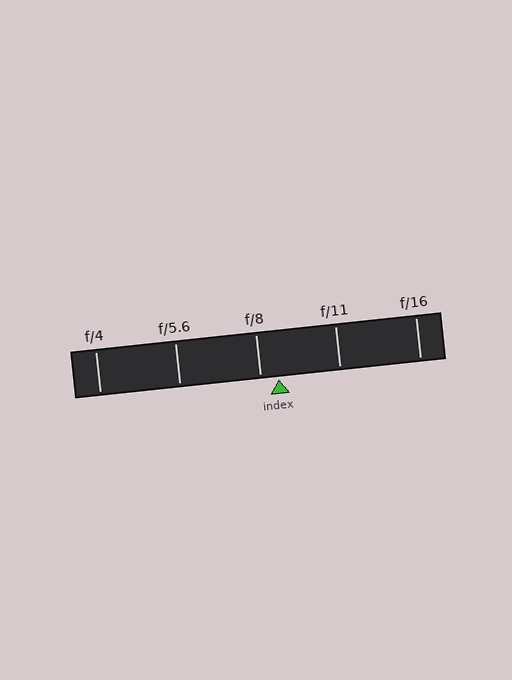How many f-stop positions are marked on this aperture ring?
There are 5 f-stop positions marked.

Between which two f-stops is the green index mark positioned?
The index mark is between f/8 and f/11.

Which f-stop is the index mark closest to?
The index mark is closest to f/8.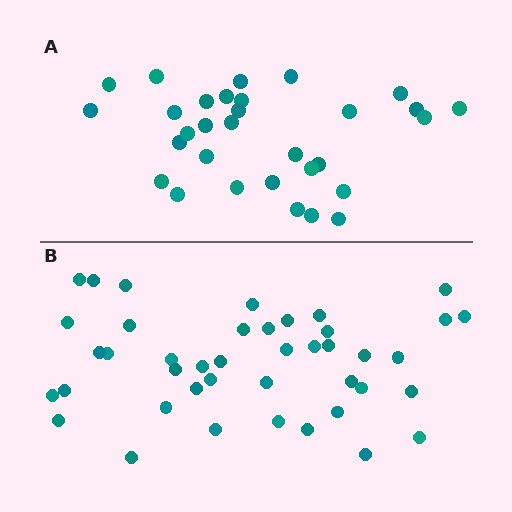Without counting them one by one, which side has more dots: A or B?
Region B (the bottom region) has more dots.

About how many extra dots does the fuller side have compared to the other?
Region B has roughly 12 or so more dots than region A.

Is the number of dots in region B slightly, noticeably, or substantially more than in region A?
Region B has noticeably more, but not dramatically so. The ratio is roughly 1.4 to 1.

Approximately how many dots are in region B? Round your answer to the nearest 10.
About 40 dots. (The exact count is 42, which rounds to 40.)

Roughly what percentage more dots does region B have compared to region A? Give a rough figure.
About 35% more.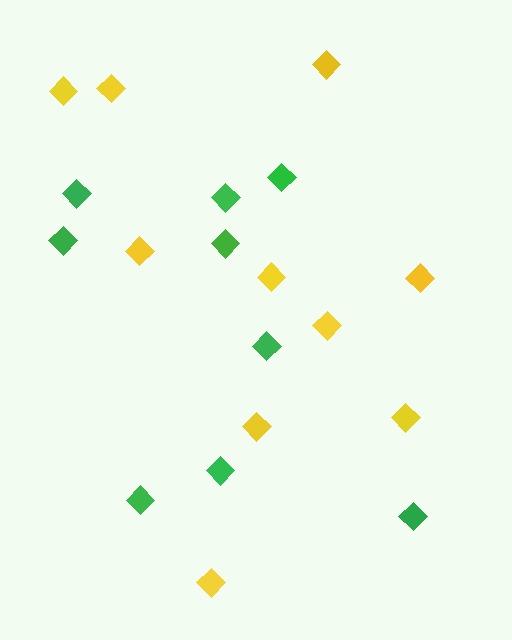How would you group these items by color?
There are 2 groups: one group of green diamonds (9) and one group of yellow diamonds (10).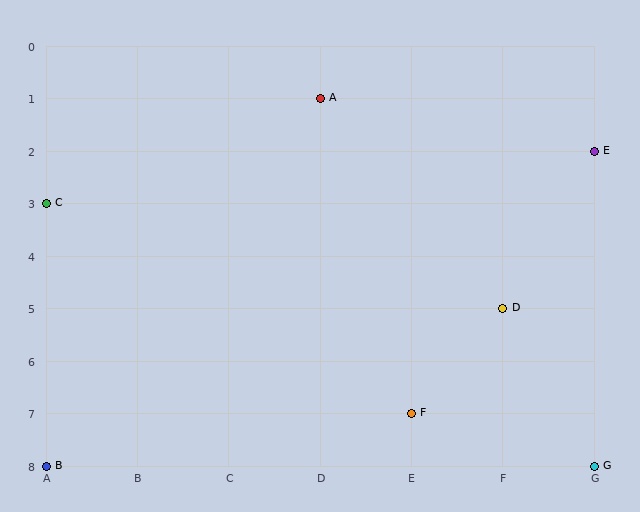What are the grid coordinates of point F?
Point F is at grid coordinates (E, 7).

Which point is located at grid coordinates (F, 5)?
Point D is at (F, 5).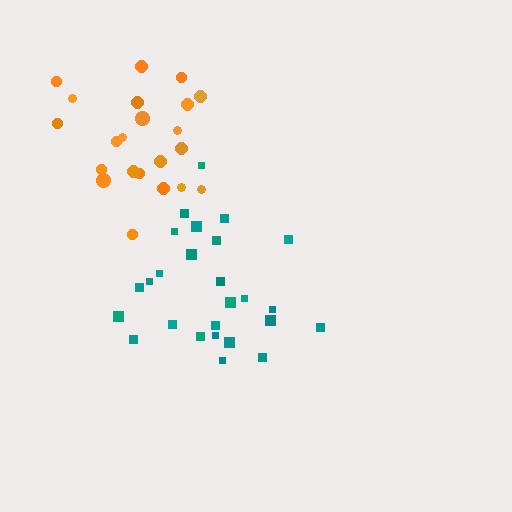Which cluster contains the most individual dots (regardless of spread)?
Teal (26).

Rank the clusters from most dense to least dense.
orange, teal.